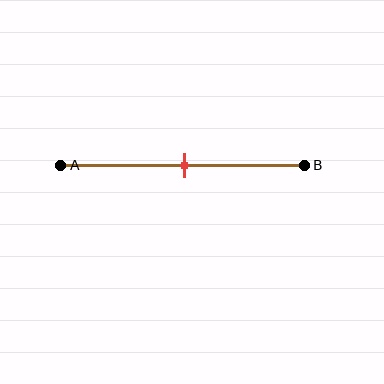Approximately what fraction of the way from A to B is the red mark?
The red mark is approximately 50% of the way from A to B.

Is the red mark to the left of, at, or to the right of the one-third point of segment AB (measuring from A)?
The red mark is to the right of the one-third point of segment AB.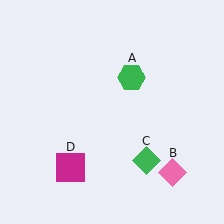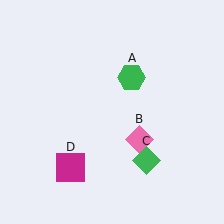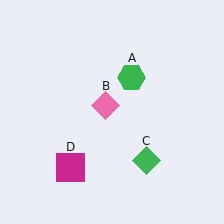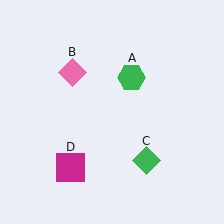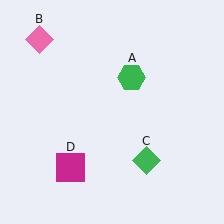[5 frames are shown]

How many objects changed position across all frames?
1 object changed position: pink diamond (object B).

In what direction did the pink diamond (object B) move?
The pink diamond (object B) moved up and to the left.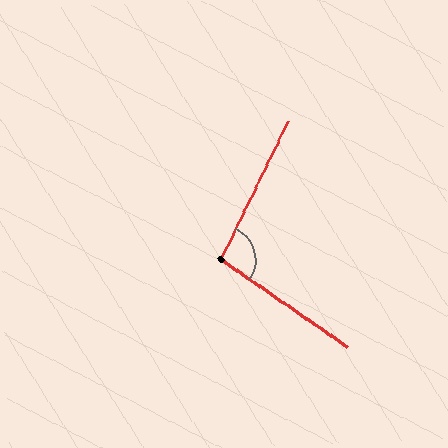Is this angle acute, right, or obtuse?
It is obtuse.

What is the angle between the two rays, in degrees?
Approximately 99 degrees.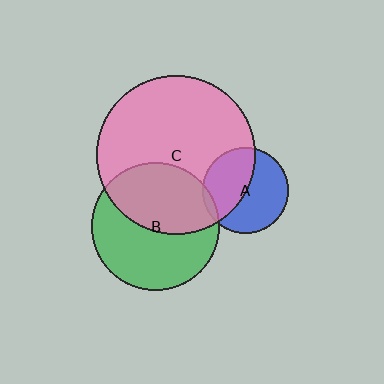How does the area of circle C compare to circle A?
Approximately 3.5 times.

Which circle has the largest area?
Circle C (pink).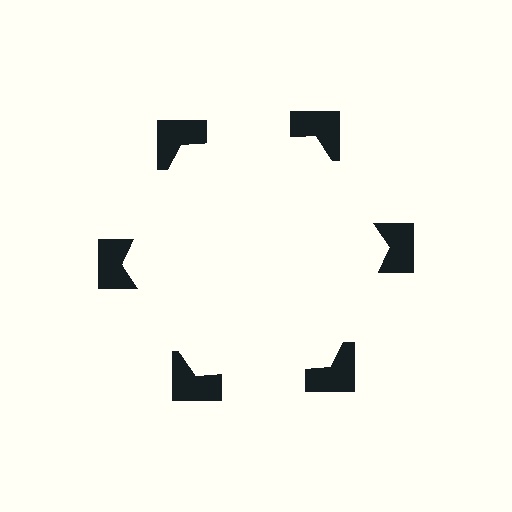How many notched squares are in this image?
There are 6 — one at each vertex of the illusory hexagon.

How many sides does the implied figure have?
6 sides.